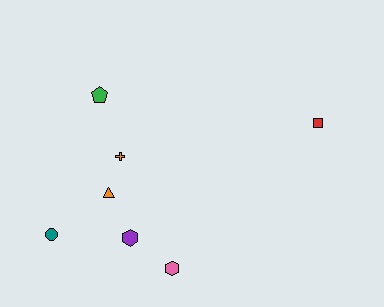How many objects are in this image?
There are 7 objects.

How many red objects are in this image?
There is 1 red object.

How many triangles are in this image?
There is 1 triangle.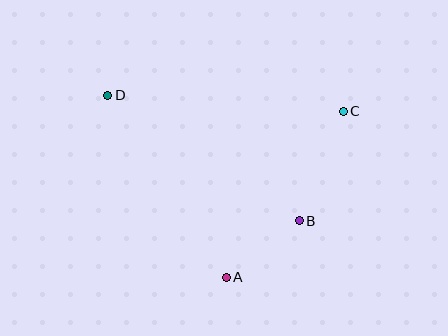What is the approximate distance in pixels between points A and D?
The distance between A and D is approximately 217 pixels.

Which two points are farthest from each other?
Points C and D are farthest from each other.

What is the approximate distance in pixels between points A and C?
The distance between A and C is approximately 203 pixels.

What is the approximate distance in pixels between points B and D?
The distance between B and D is approximately 229 pixels.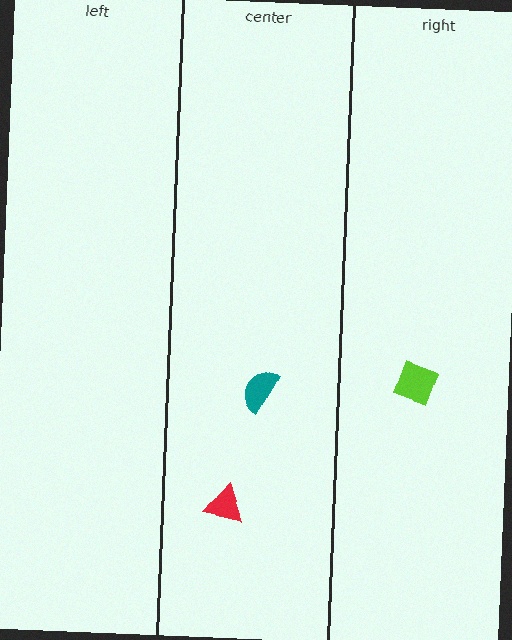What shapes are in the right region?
The lime diamond.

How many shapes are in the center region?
2.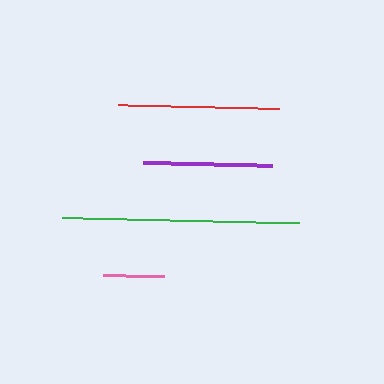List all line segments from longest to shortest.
From longest to shortest: green, red, purple, pink.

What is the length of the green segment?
The green segment is approximately 238 pixels long.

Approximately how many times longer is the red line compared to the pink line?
The red line is approximately 2.6 times the length of the pink line.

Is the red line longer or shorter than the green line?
The green line is longer than the red line.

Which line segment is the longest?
The green line is the longest at approximately 238 pixels.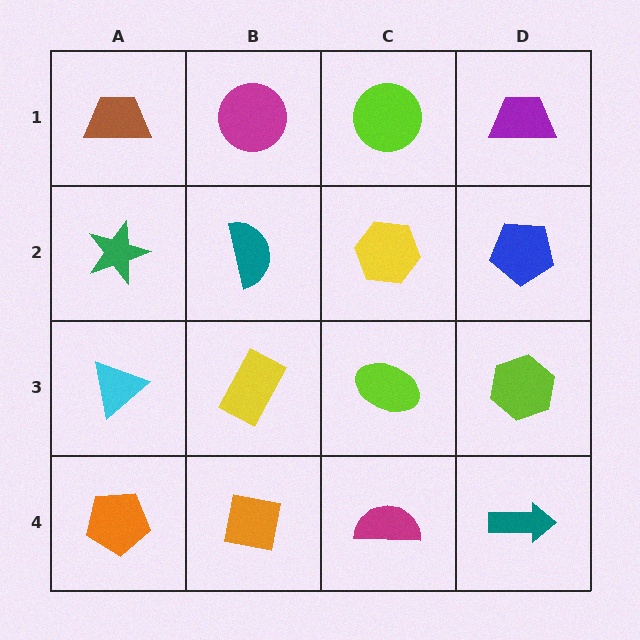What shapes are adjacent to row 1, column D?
A blue pentagon (row 2, column D), a lime circle (row 1, column C).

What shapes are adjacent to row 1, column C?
A yellow hexagon (row 2, column C), a magenta circle (row 1, column B), a purple trapezoid (row 1, column D).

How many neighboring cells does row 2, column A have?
3.